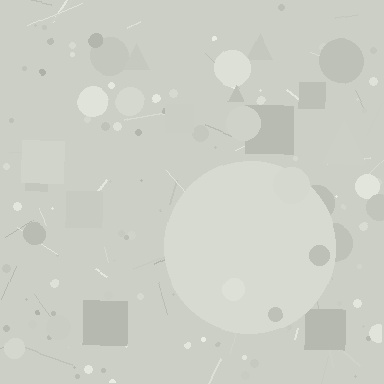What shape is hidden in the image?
A circle is hidden in the image.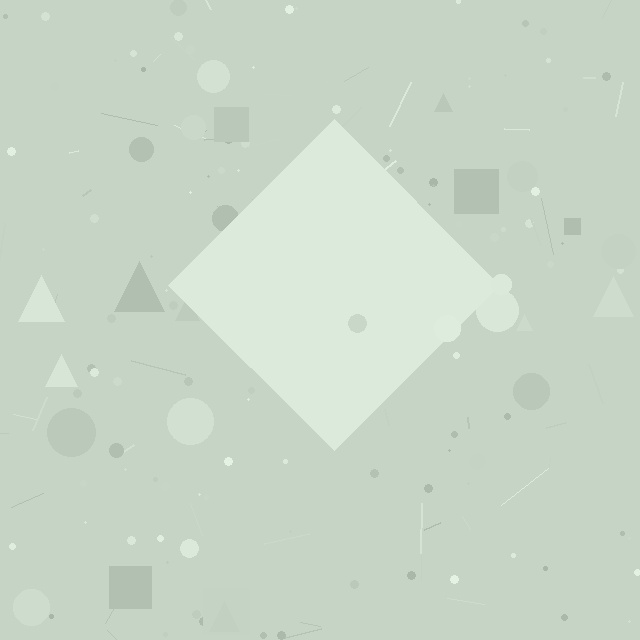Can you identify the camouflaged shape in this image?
The camouflaged shape is a diamond.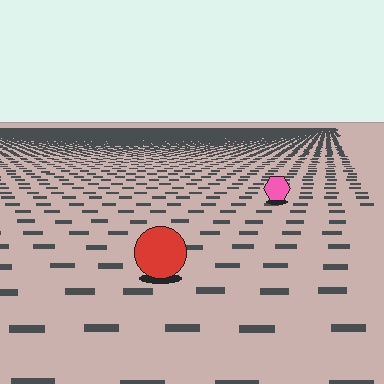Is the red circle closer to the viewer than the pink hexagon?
Yes. The red circle is closer — you can tell from the texture gradient: the ground texture is coarser near it.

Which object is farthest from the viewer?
The pink hexagon is farthest from the viewer. It appears smaller and the ground texture around it is denser.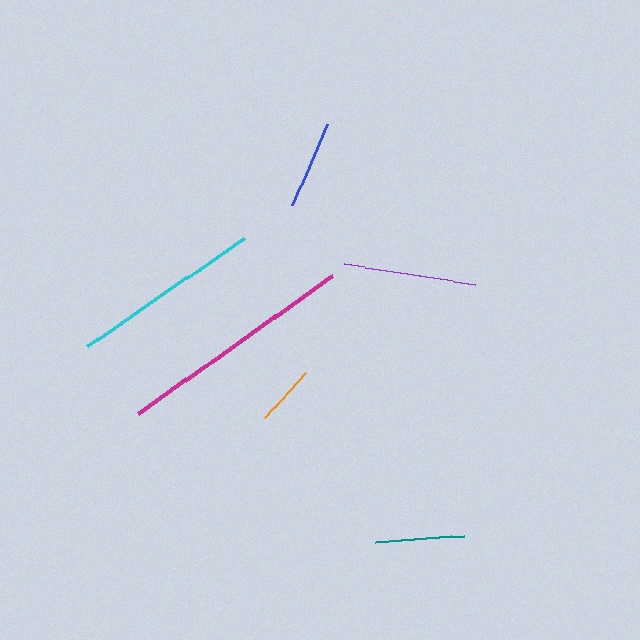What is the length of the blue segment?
The blue segment is approximately 88 pixels long.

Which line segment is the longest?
The magenta line is the longest at approximately 239 pixels.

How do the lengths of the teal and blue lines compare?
The teal and blue lines are approximately the same length.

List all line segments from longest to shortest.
From longest to shortest: magenta, cyan, purple, teal, blue, orange.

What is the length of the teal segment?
The teal segment is approximately 89 pixels long.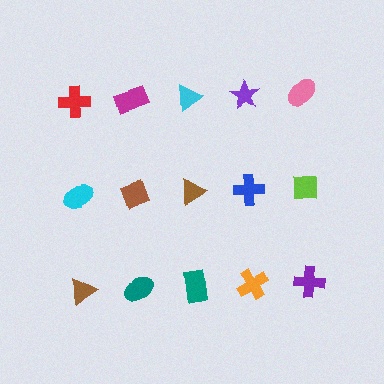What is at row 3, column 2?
A teal ellipse.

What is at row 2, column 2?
A brown diamond.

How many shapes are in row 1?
5 shapes.